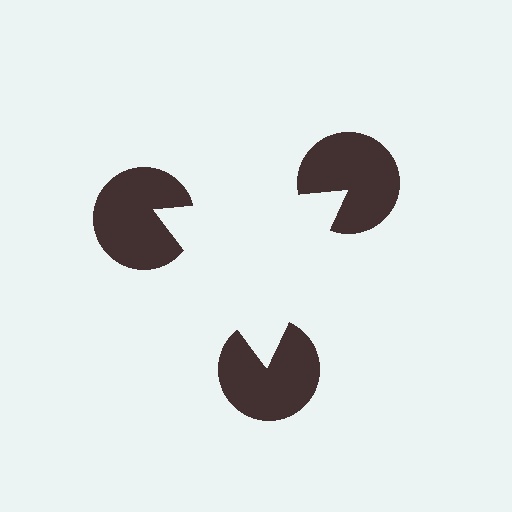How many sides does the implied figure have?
3 sides.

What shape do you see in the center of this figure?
An illusory triangle — its edges are inferred from the aligned wedge cuts in the pac-man discs, not physically drawn.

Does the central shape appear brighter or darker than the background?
It typically appears slightly brighter than the background, even though no actual brightness change is drawn.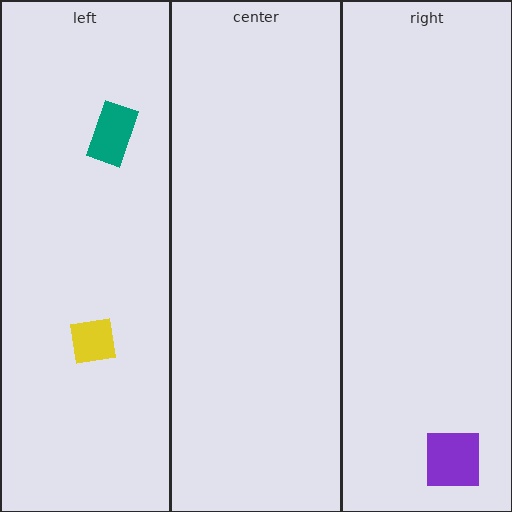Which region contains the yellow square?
The left region.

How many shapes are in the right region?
1.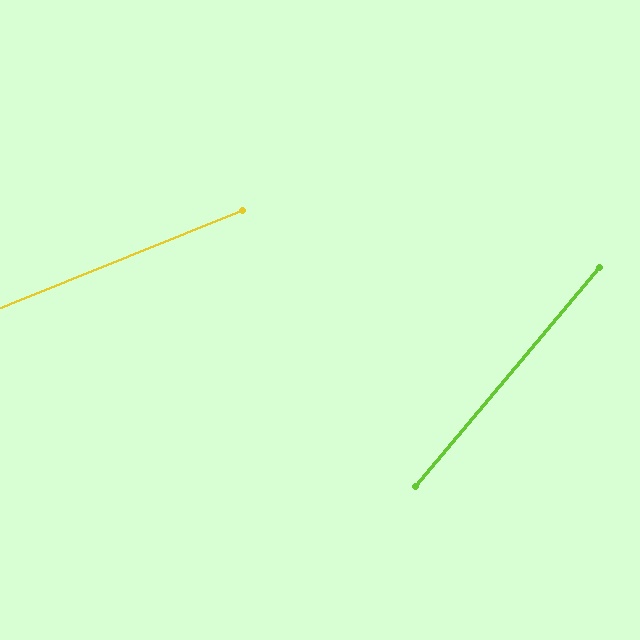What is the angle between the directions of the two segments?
Approximately 28 degrees.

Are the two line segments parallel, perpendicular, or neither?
Neither parallel nor perpendicular — they differ by about 28°.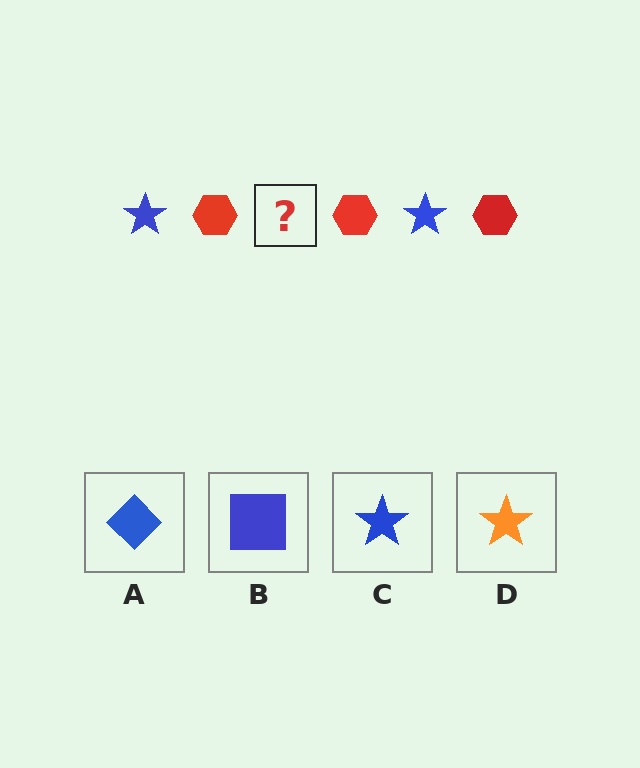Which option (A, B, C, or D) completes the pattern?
C.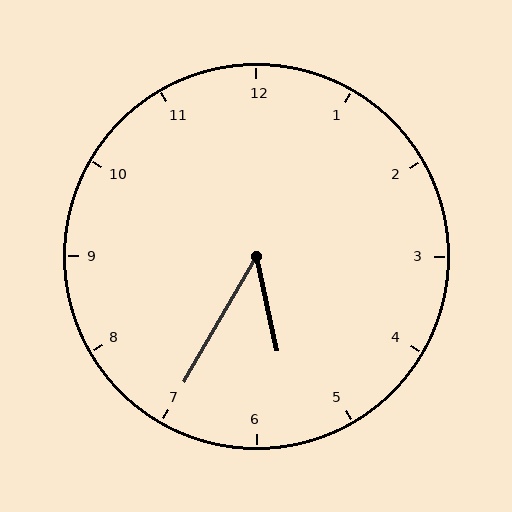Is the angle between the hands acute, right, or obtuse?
It is acute.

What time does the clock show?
5:35.